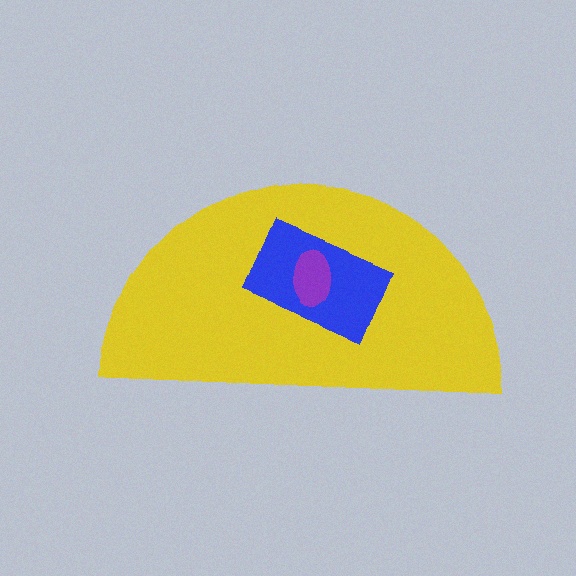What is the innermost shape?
The purple ellipse.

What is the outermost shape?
The yellow semicircle.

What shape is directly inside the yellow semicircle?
The blue rectangle.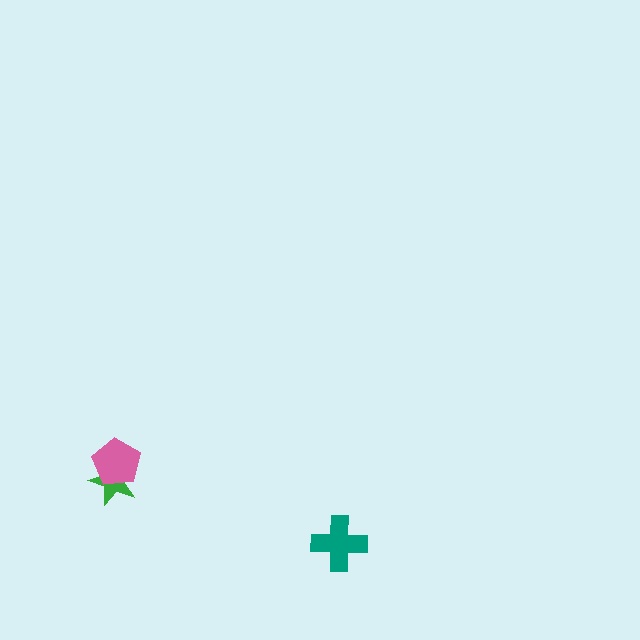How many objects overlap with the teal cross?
0 objects overlap with the teal cross.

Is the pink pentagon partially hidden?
No, no other shape covers it.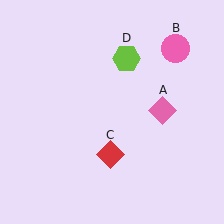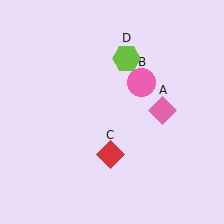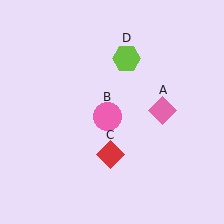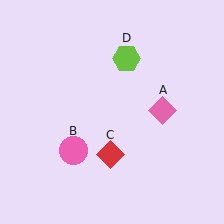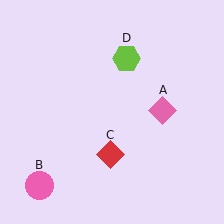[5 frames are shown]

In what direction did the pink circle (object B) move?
The pink circle (object B) moved down and to the left.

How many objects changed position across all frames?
1 object changed position: pink circle (object B).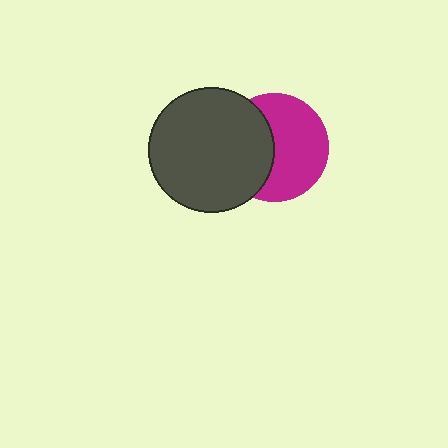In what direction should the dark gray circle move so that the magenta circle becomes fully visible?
The dark gray circle should move left. That is the shortest direction to clear the overlap and leave the magenta circle fully visible.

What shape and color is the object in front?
The object in front is a dark gray circle.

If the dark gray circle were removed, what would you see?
You would see the complete magenta circle.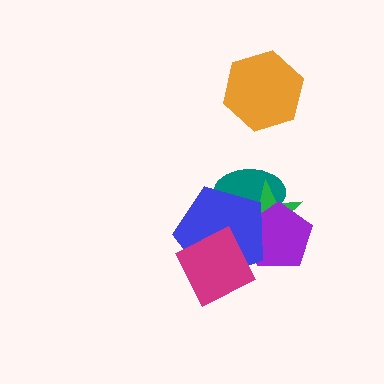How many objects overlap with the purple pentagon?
4 objects overlap with the purple pentagon.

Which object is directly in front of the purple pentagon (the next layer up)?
The blue pentagon is directly in front of the purple pentagon.